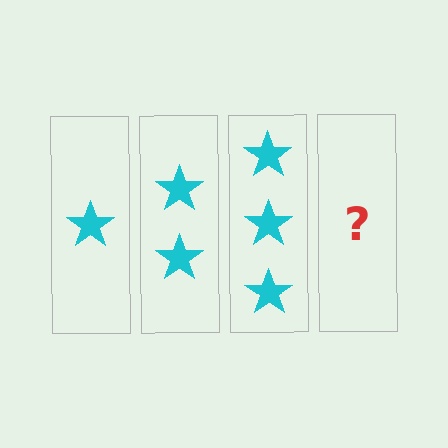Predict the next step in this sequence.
The next step is 4 stars.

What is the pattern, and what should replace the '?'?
The pattern is that each step adds one more star. The '?' should be 4 stars.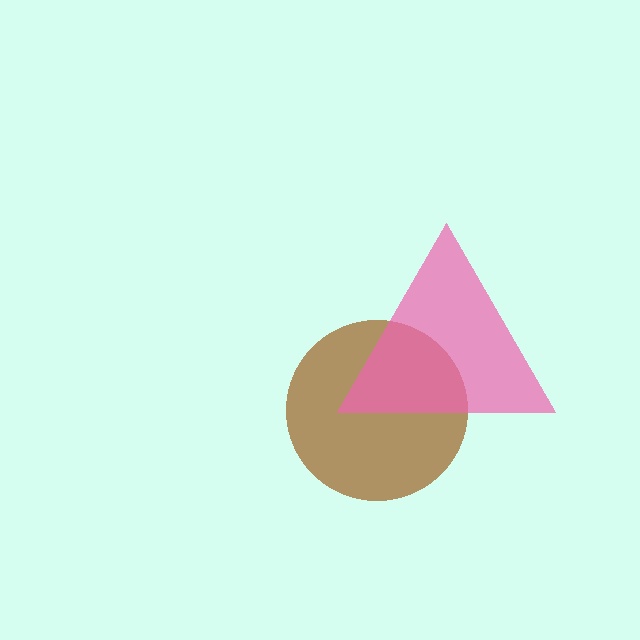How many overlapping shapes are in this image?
There are 2 overlapping shapes in the image.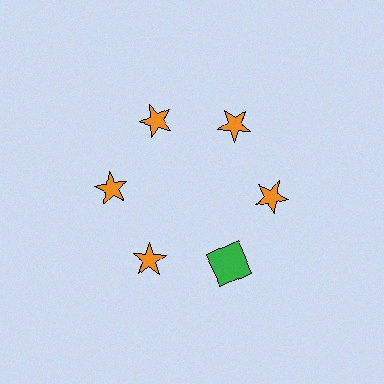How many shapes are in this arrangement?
There are 6 shapes arranged in a ring pattern.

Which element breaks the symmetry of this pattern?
The green square at roughly the 5 o'clock position breaks the symmetry. All other shapes are orange stars.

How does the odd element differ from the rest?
It differs in both color (green instead of orange) and shape (square instead of star).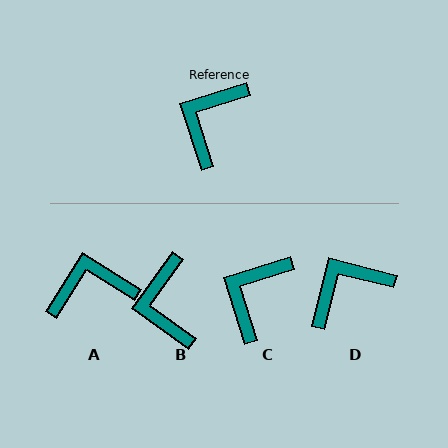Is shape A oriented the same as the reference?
No, it is off by about 49 degrees.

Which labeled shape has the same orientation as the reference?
C.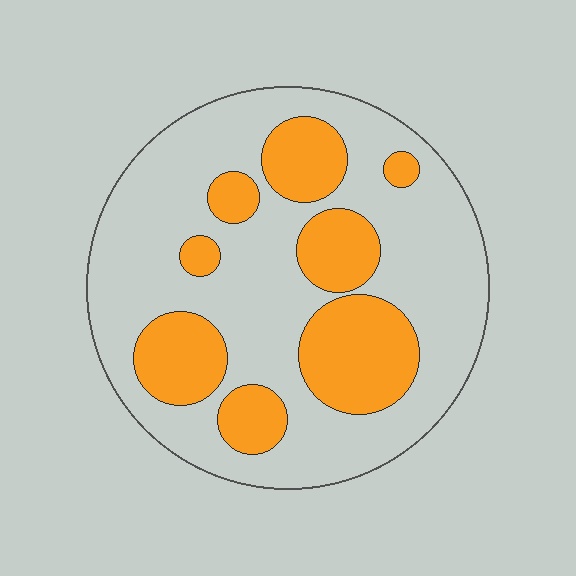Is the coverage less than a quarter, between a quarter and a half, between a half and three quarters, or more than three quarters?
Between a quarter and a half.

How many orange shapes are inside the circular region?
8.